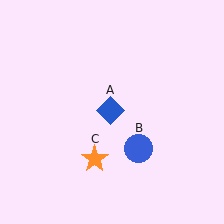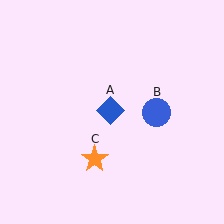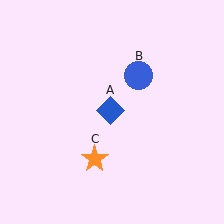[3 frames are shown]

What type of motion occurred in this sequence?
The blue circle (object B) rotated counterclockwise around the center of the scene.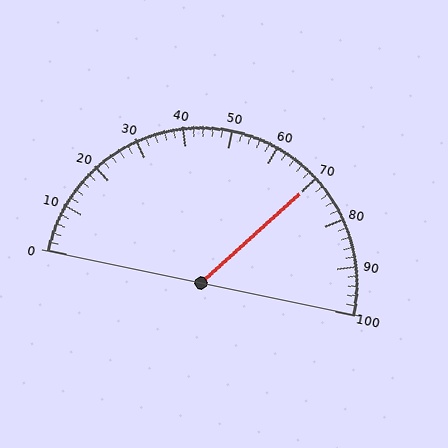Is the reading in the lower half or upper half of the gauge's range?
The reading is in the upper half of the range (0 to 100).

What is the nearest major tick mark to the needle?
The nearest major tick mark is 70.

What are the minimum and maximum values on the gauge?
The gauge ranges from 0 to 100.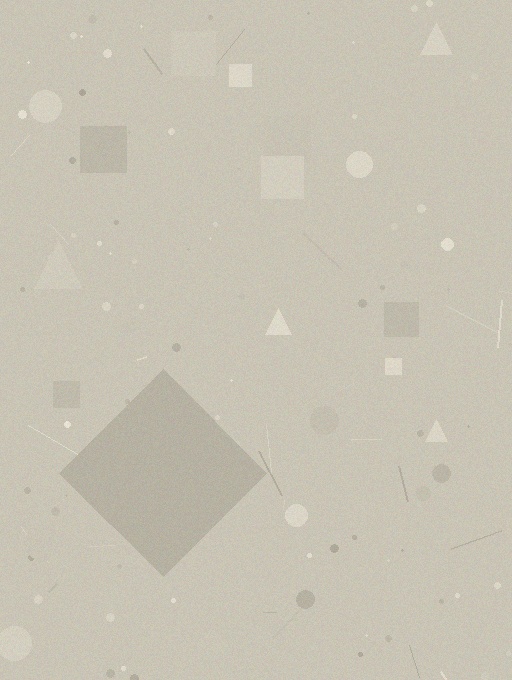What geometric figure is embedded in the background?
A diamond is embedded in the background.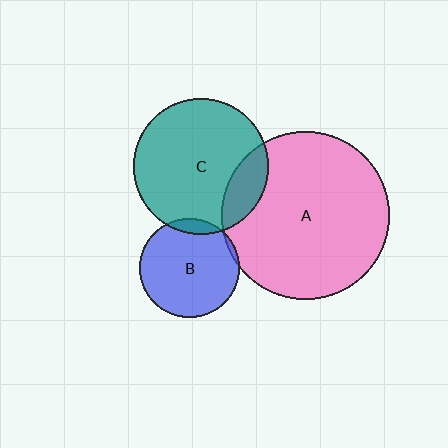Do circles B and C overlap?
Yes.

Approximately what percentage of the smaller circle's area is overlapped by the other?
Approximately 5%.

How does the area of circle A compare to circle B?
Approximately 2.8 times.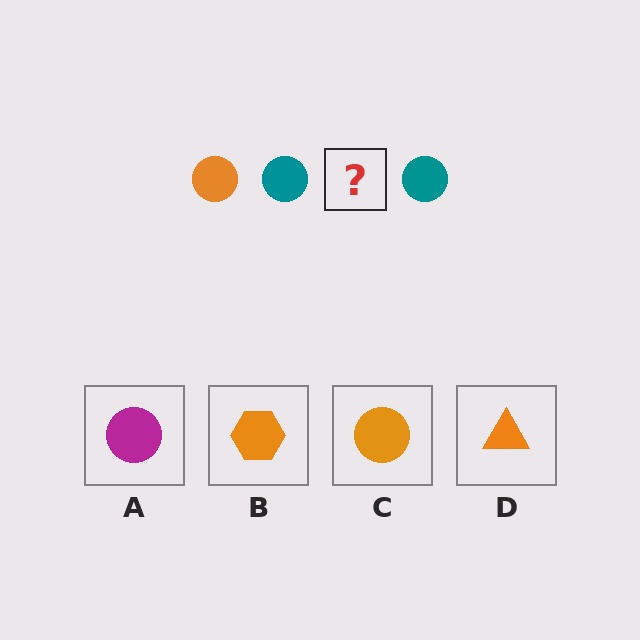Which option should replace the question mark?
Option C.